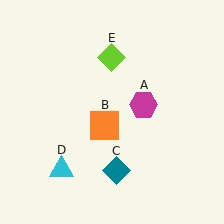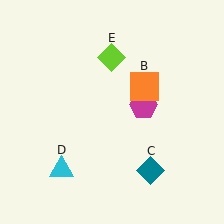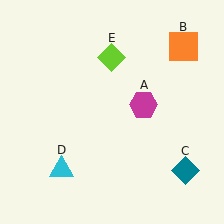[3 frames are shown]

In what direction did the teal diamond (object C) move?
The teal diamond (object C) moved right.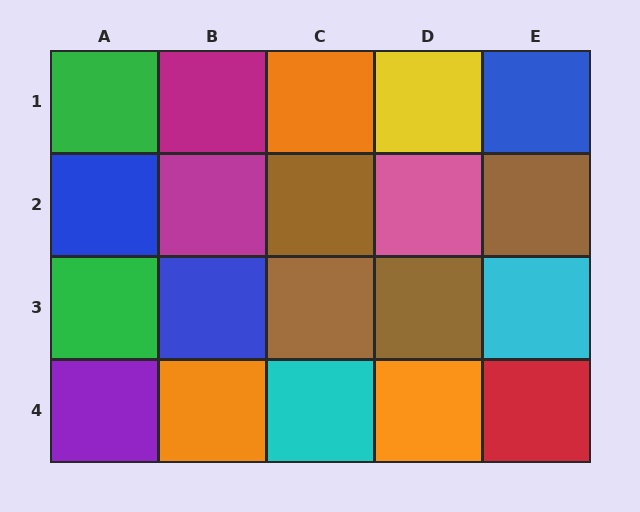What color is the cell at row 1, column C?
Orange.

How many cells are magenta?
2 cells are magenta.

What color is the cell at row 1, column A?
Green.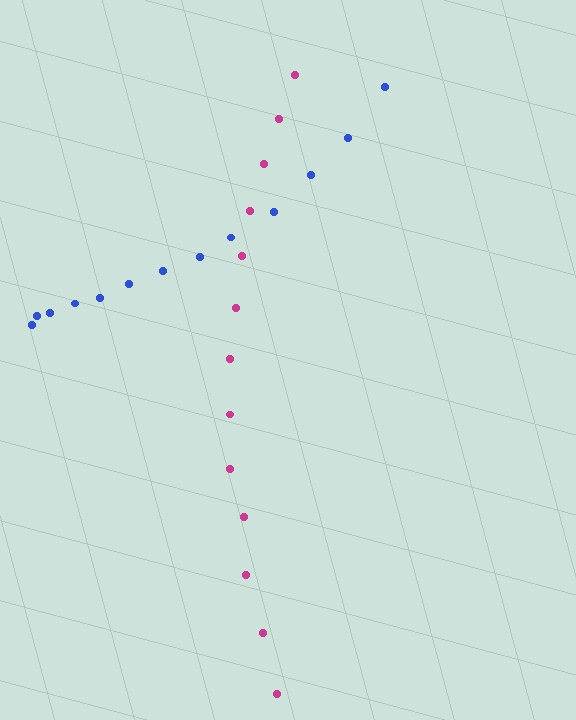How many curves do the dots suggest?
There are 2 distinct paths.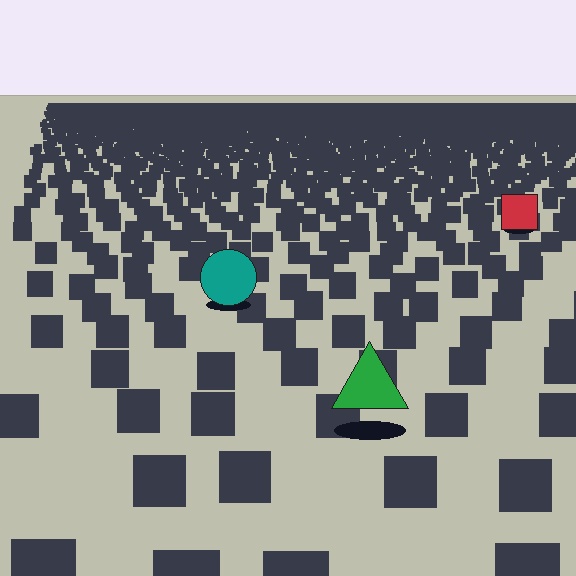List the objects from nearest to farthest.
From nearest to farthest: the green triangle, the teal circle, the red square.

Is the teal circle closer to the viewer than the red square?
Yes. The teal circle is closer — you can tell from the texture gradient: the ground texture is coarser near it.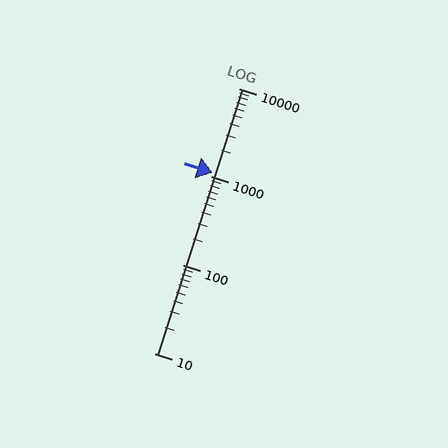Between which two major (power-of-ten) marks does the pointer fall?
The pointer is between 1000 and 10000.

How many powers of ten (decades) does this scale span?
The scale spans 3 decades, from 10 to 10000.